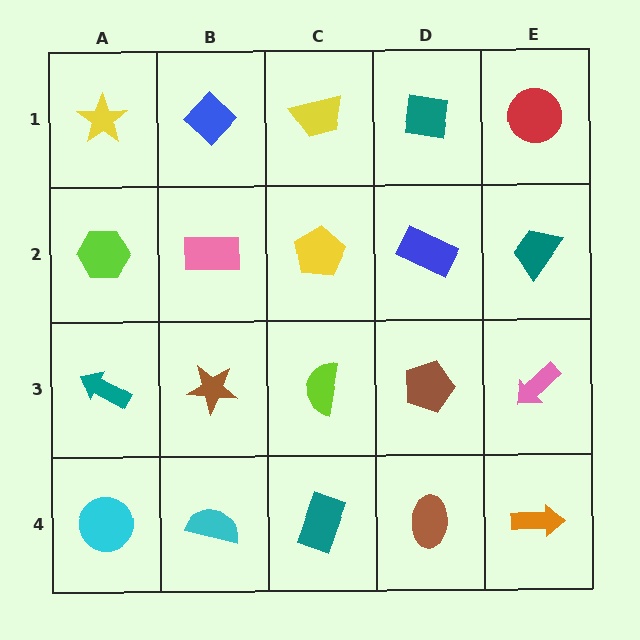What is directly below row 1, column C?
A yellow pentagon.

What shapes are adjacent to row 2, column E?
A red circle (row 1, column E), a pink arrow (row 3, column E), a blue rectangle (row 2, column D).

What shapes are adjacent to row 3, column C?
A yellow pentagon (row 2, column C), a teal rectangle (row 4, column C), a brown star (row 3, column B), a brown pentagon (row 3, column D).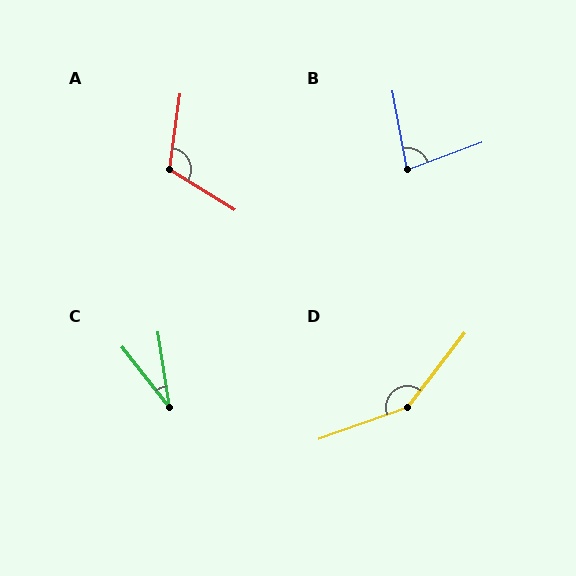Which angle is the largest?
D, at approximately 147 degrees.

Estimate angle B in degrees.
Approximately 80 degrees.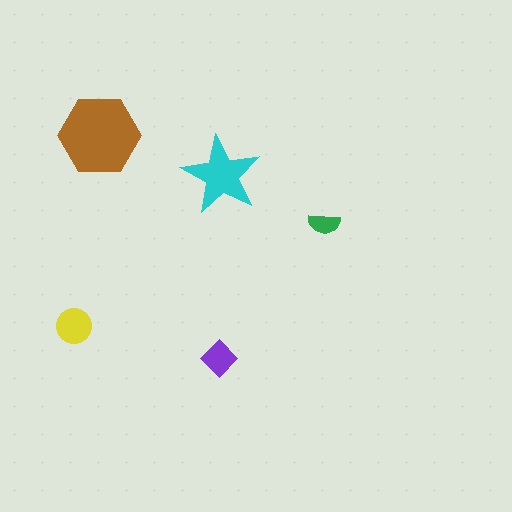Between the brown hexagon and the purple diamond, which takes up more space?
The brown hexagon.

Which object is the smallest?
The green semicircle.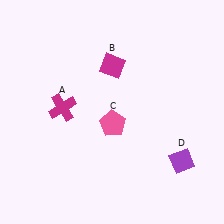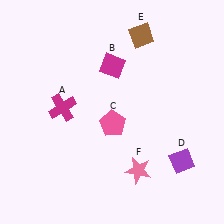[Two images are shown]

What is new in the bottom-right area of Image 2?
A pink star (F) was added in the bottom-right area of Image 2.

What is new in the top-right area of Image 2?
A brown diamond (E) was added in the top-right area of Image 2.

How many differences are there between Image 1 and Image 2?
There are 2 differences between the two images.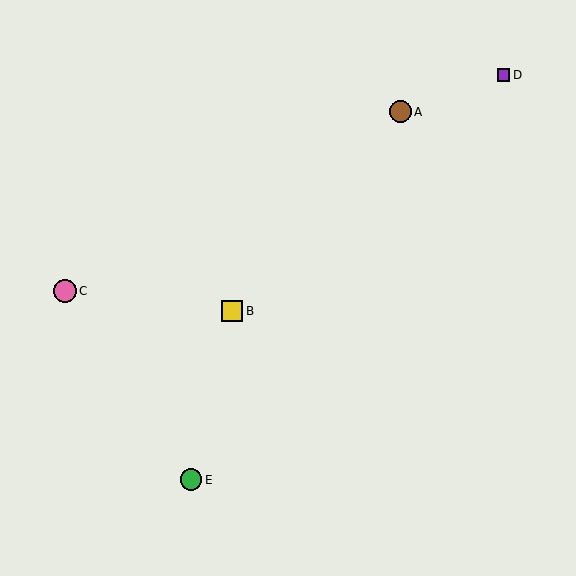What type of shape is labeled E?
Shape E is a green circle.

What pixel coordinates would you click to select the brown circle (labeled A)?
Click at (401, 112) to select the brown circle A.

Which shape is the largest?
The pink circle (labeled C) is the largest.